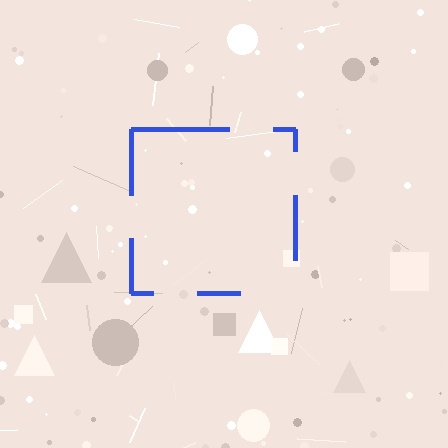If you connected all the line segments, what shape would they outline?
They would outline a square.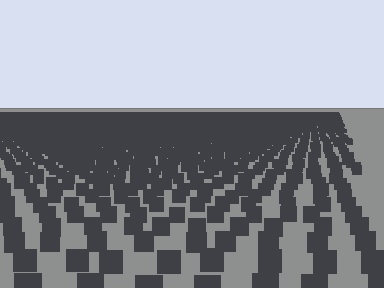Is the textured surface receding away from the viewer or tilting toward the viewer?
The surface is receding away from the viewer. Texture elements get smaller and denser toward the top.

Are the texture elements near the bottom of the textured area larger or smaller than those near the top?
Larger. Near the bottom, elements are closer to the viewer and appear at a bigger on-screen size.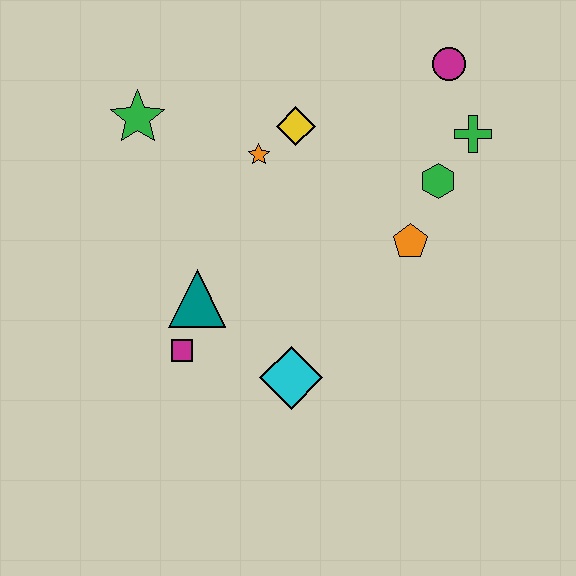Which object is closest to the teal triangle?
The magenta square is closest to the teal triangle.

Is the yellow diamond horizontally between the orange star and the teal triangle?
No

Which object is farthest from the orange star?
The cyan diamond is farthest from the orange star.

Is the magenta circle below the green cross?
No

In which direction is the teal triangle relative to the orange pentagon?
The teal triangle is to the left of the orange pentagon.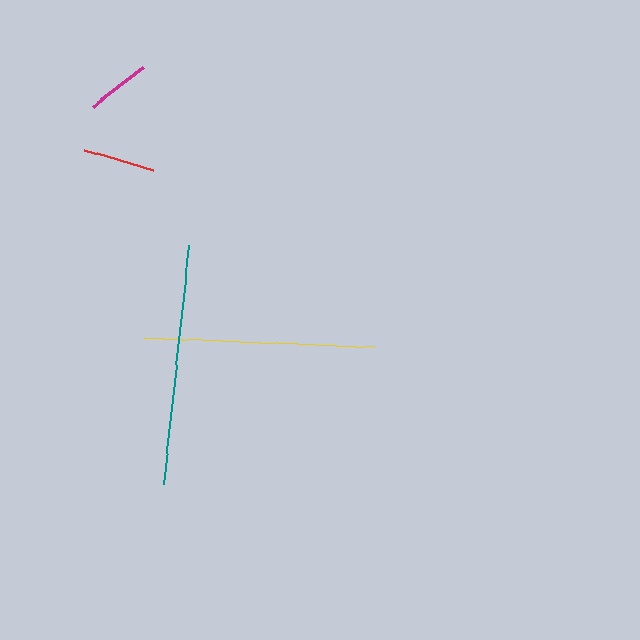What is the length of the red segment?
The red segment is approximately 72 pixels long.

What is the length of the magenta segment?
The magenta segment is approximately 64 pixels long.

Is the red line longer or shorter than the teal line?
The teal line is longer than the red line.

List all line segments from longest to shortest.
From longest to shortest: teal, yellow, red, magenta.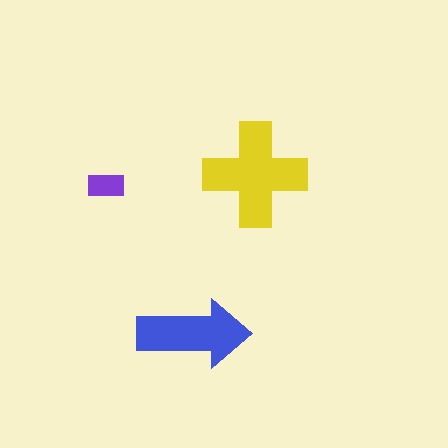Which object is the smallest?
The purple rectangle.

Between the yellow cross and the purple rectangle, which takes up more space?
The yellow cross.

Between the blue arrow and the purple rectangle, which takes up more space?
The blue arrow.